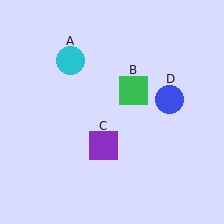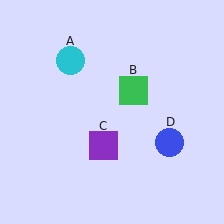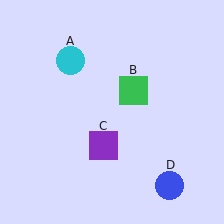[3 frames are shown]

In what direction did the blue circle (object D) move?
The blue circle (object D) moved down.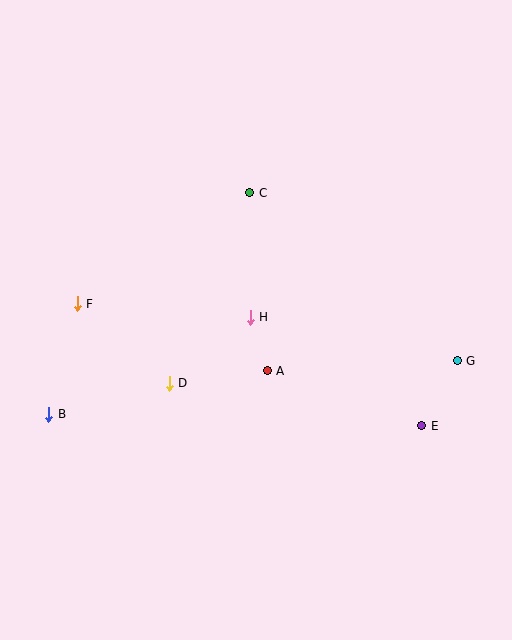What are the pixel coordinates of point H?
Point H is at (250, 317).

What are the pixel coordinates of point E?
Point E is at (422, 426).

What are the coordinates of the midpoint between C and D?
The midpoint between C and D is at (210, 288).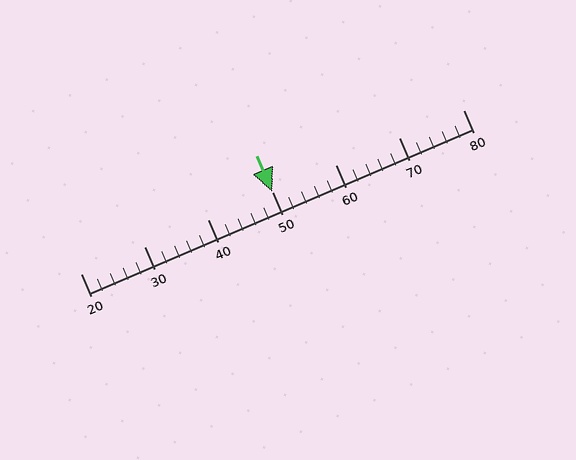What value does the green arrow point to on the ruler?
The green arrow points to approximately 50.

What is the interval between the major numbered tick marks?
The major tick marks are spaced 10 units apart.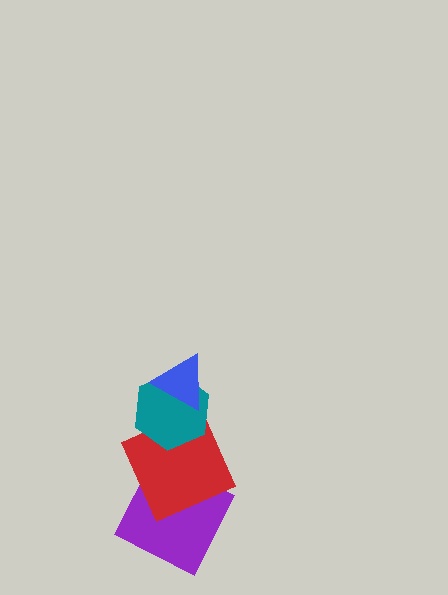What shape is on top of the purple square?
The red square is on top of the purple square.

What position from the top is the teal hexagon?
The teal hexagon is 2nd from the top.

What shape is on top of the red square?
The teal hexagon is on top of the red square.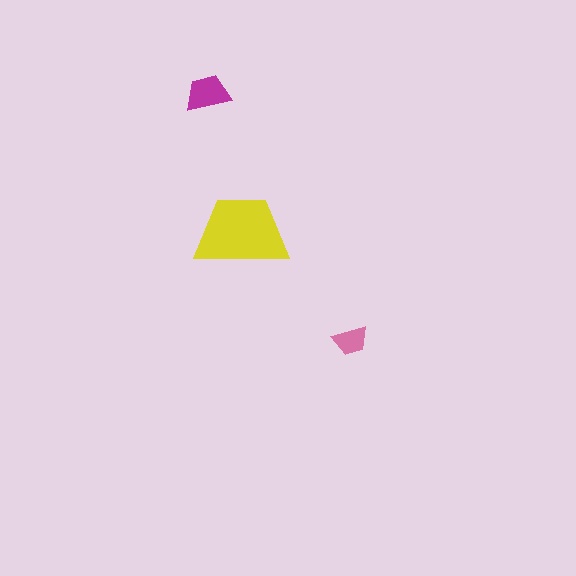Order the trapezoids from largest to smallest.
the yellow one, the magenta one, the pink one.